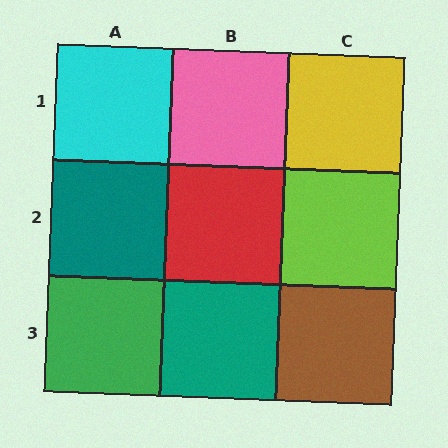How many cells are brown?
1 cell is brown.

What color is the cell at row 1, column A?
Cyan.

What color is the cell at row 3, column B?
Teal.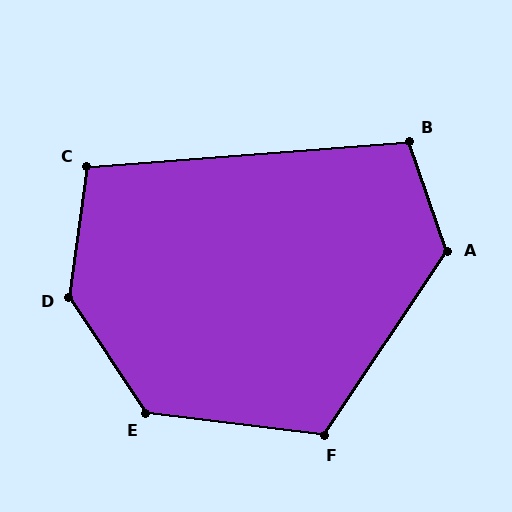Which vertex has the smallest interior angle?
C, at approximately 102 degrees.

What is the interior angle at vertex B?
Approximately 105 degrees (obtuse).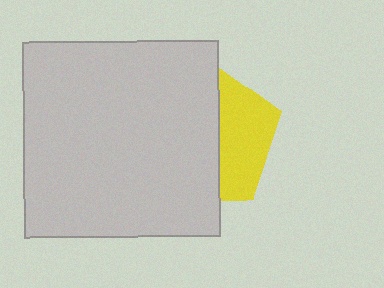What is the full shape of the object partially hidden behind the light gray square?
The partially hidden object is a yellow pentagon.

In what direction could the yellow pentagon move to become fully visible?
The yellow pentagon could move right. That would shift it out from behind the light gray square entirely.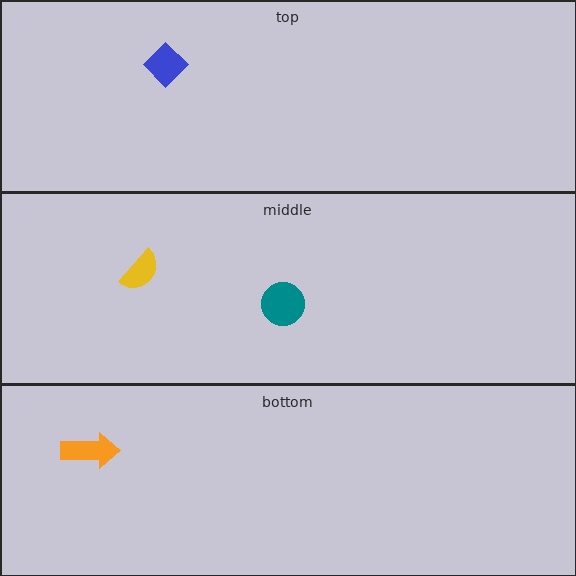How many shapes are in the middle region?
2.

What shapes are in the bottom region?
The orange arrow.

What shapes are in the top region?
The blue diamond.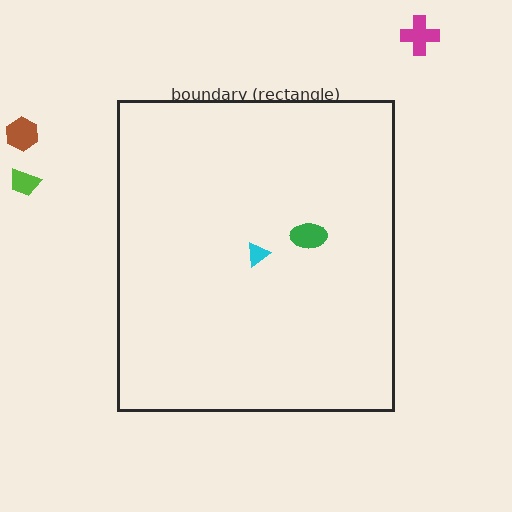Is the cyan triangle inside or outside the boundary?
Inside.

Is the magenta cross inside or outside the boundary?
Outside.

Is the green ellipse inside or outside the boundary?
Inside.